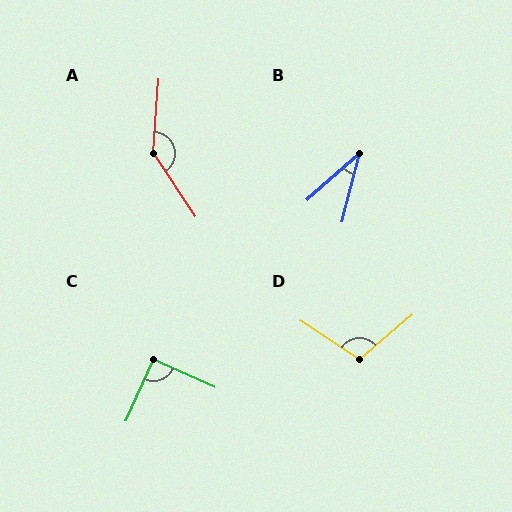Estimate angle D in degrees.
Approximately 106 degrees.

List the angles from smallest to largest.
B (34°), C (89°), D (106°), A (142°).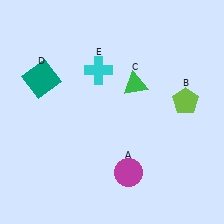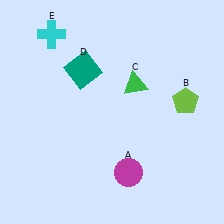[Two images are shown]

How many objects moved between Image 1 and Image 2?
2 objects moved between the two images.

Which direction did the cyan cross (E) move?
The cyan cross (E) moved left.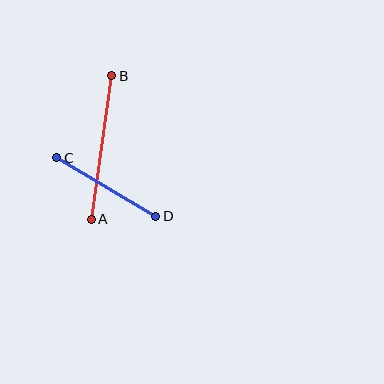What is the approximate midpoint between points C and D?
The midpoint is at approximately (106, 187) pixels.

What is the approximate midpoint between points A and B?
The midpoint is at approximately (101, 147) pixels.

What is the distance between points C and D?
The distance is approximately 115 pixels.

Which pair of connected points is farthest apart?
Points A and B are farthest apart.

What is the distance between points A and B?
The distance is approximately 145 pixels.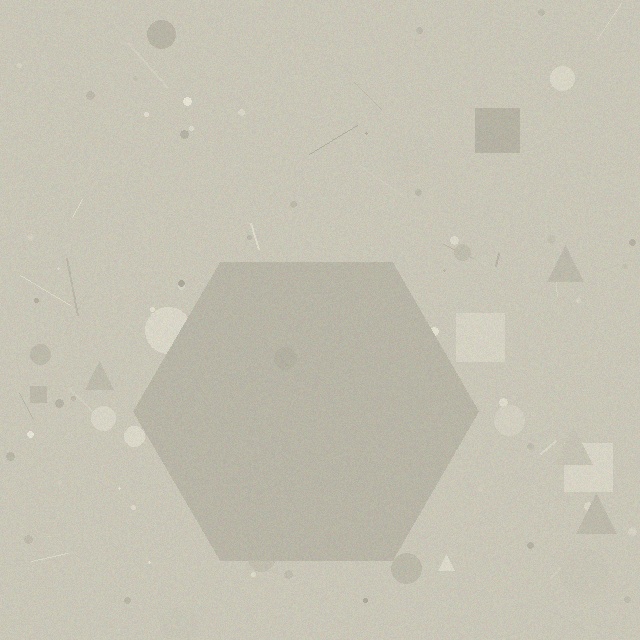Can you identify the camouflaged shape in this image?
The camouflaged shape is a hexagon.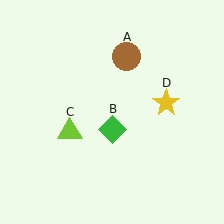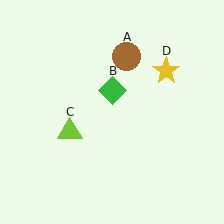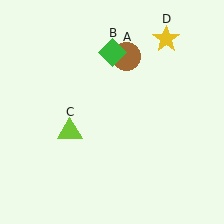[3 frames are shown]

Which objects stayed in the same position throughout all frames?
Brown circle (object A) and lime triangle (object C) remained stationary.